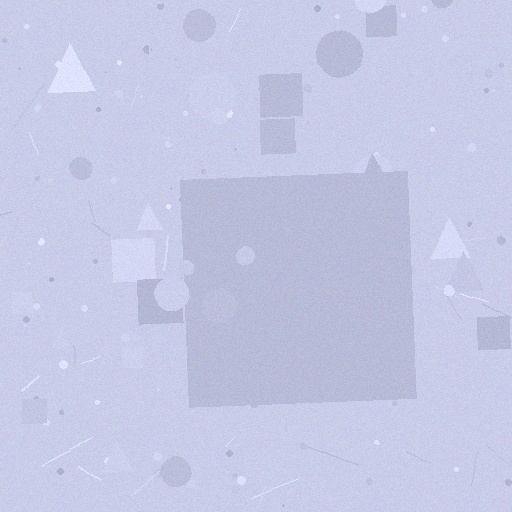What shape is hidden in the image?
A square is hidden in the image.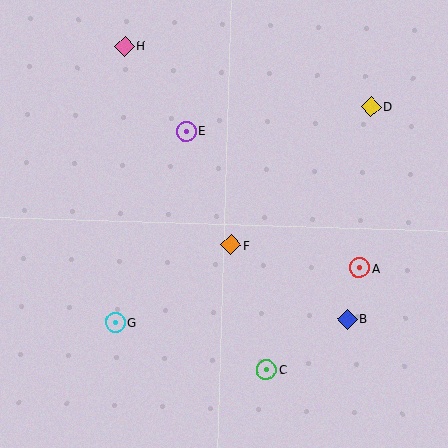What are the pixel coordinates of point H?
Point H is at (125, 46).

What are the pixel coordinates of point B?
Point B is at (347, 319).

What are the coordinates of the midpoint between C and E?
The midpoint between C and E is at (226, 250).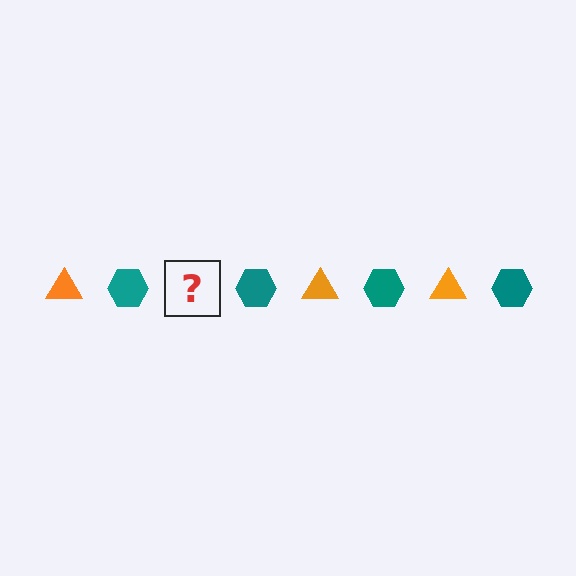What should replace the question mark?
The question mark should be replaced with an orange triangle.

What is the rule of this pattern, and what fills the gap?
The rule is that the pattern alternates between orange triangle and teal hexagon. The gap should be filled with an orange triangle.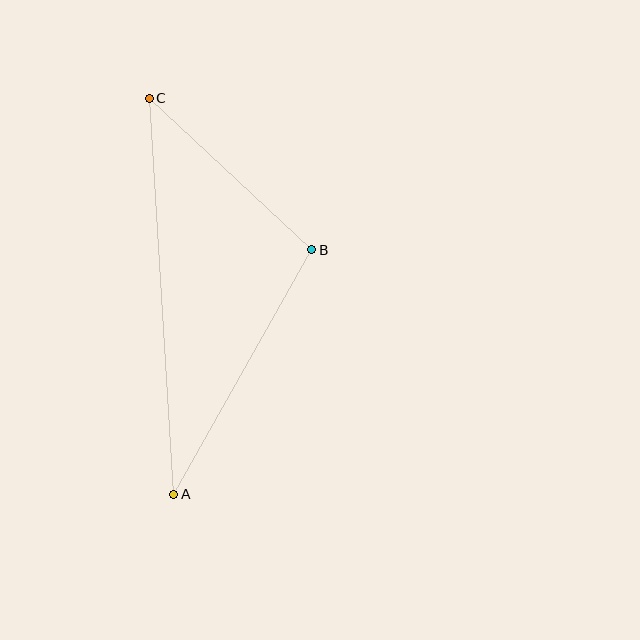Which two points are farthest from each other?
Points A and C are farthest from each other.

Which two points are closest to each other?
Points B and C are closest to each other.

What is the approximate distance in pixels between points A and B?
The distance between A and B is approximately 281 pixels.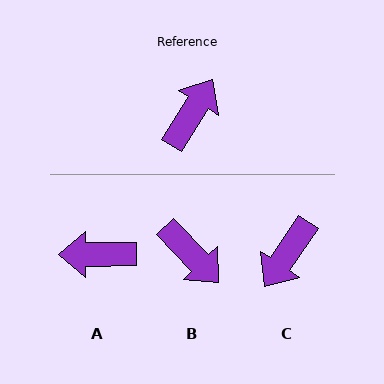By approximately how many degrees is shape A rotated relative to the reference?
Approximately 123 degrees counter-clockwise.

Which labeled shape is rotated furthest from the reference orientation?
C, about 178 degrees away.